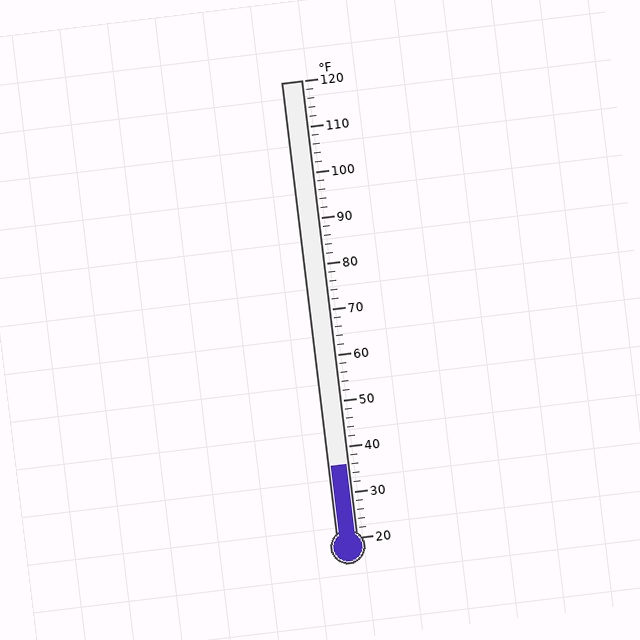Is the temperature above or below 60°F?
The temperature is below 60°F.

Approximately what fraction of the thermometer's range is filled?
The thermometer is filled to approximately 15% of its range.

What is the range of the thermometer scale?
The thermometer scale ranges from 20°F to 120°F.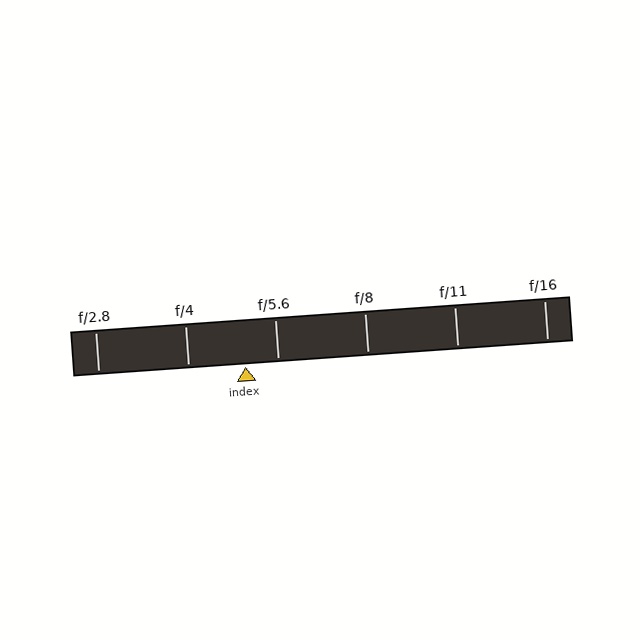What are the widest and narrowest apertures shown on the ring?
The widest aperture shown is f/2.8 and the narrowest is f/16.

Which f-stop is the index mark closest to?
The index mark is closest to f/5.6.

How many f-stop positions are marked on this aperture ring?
There are 6 f-stop positions marked.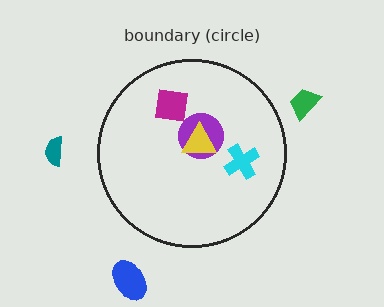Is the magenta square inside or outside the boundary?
Inside.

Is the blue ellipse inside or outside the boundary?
Outside.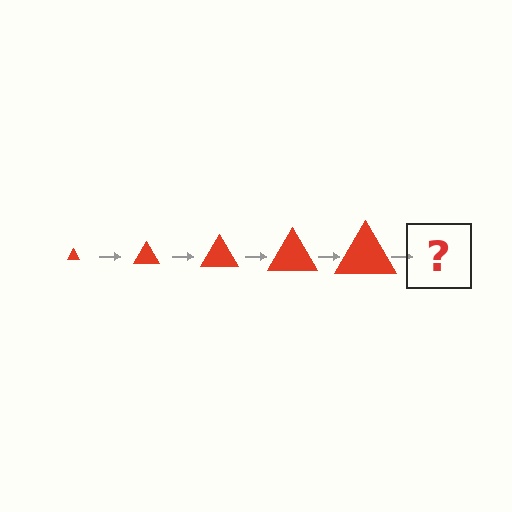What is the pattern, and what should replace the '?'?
The pattern is that the triangle gets progressively larger each step. The '?' should be a red triangle, larger than the previous one.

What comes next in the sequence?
The next element should be a red triangle, larger than the previous one.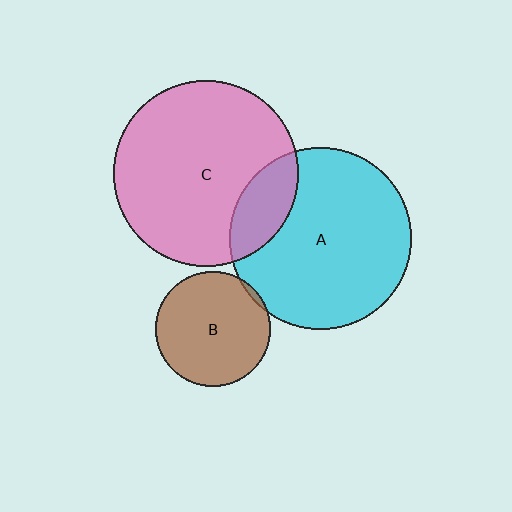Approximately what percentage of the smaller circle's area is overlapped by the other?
Approximately 20%.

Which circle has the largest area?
Circle C (pink).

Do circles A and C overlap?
Yes.